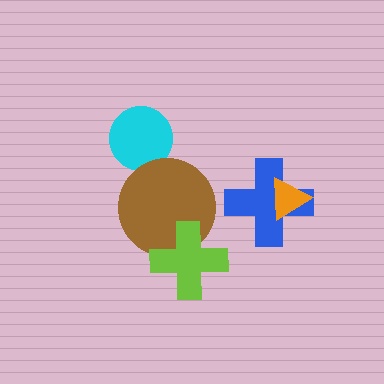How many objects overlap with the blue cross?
1 object overlaps with the blue cross.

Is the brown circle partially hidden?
Yes, it is partially covered by another shape.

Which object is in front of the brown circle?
The lime cross is in front of the brown circle.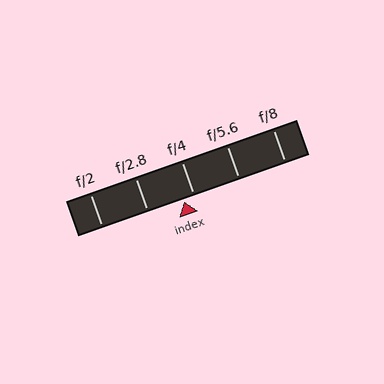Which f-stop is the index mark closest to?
The index mark is closest to f/4.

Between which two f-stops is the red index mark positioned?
The index mark is between f/2.8 and f/4.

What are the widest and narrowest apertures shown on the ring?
The widest aperture shown is f/2 and the narrowest is f/8.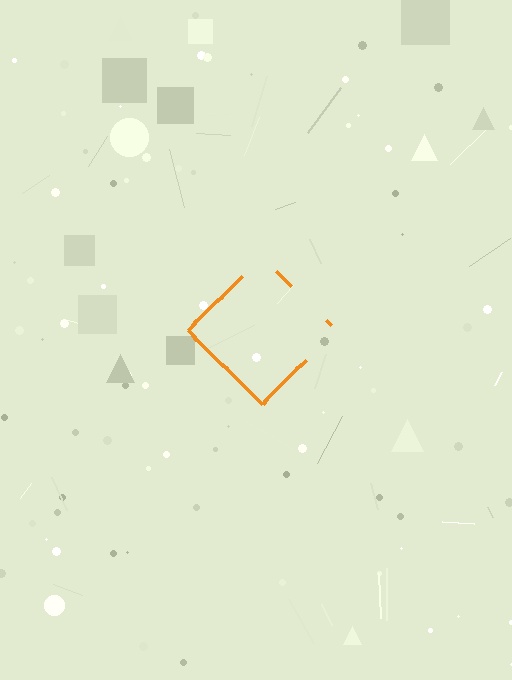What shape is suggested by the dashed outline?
The dashed outline suggests a diamond.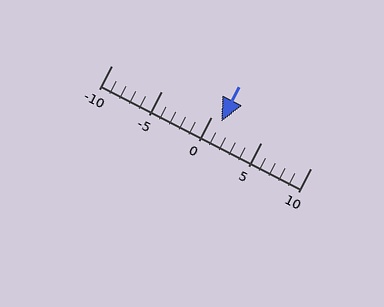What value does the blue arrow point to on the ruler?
The blue arrow points to approximately 1.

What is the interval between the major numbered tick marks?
The major tick marks are spaced 5 units apart.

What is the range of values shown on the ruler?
The ruler shows values from -10 to 10.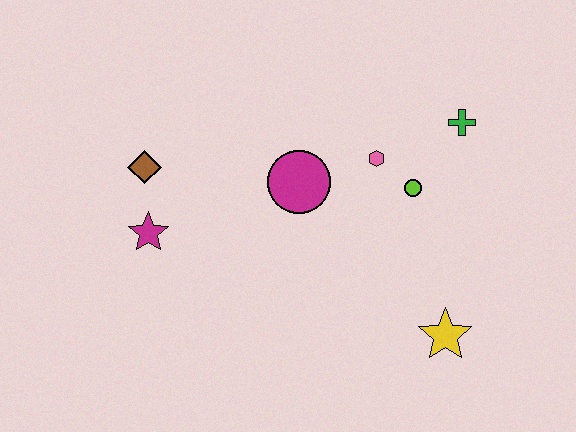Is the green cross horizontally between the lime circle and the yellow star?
No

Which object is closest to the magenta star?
The brown diamond is closest to the magenta star.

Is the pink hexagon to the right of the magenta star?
Yes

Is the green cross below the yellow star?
No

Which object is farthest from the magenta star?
The green cross is farthest from the magenta star.